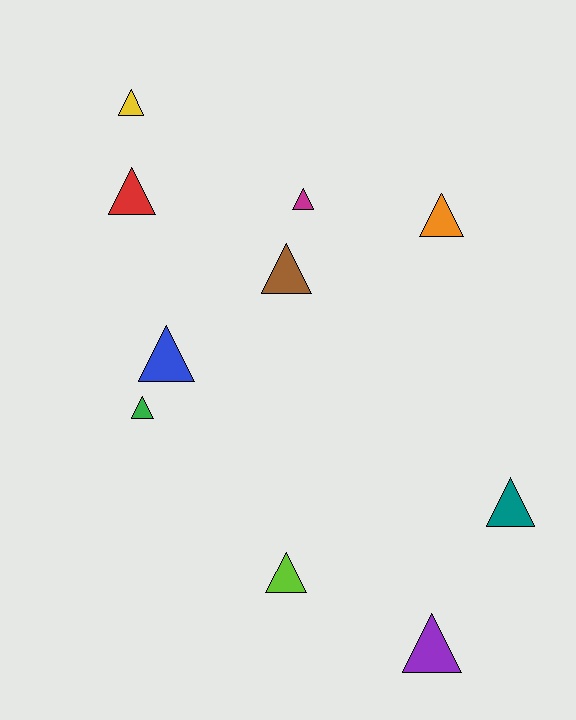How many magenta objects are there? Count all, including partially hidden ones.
There is 1 magenta object.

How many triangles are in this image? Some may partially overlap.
There are 10 triangles.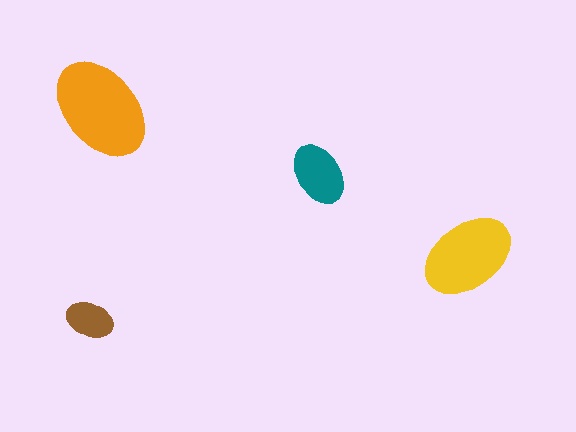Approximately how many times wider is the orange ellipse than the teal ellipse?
About 1.5 times wider.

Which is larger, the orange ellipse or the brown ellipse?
The orange one.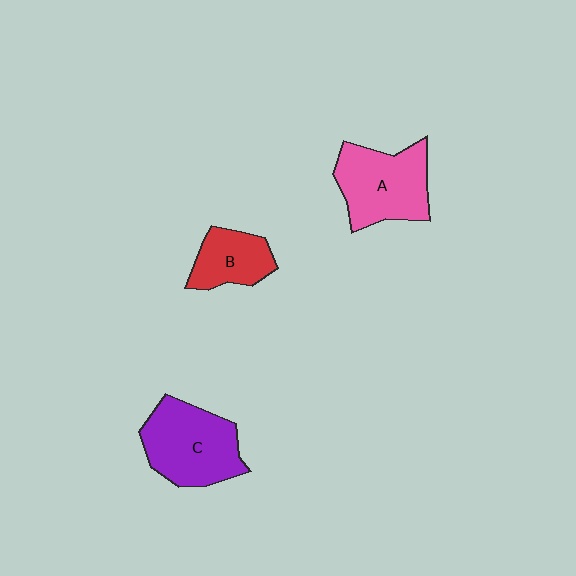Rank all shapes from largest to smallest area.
From largest to smallest: C (purple), A (pink), B (red).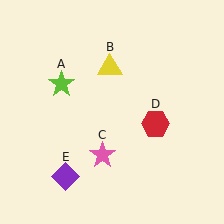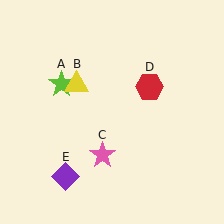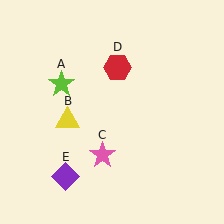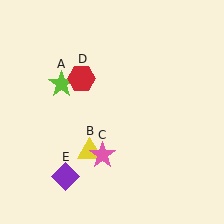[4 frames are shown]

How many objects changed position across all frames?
2 objects changed position: yellow triangle (object B), red hexagon (object D).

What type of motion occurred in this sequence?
The yellow triangle (object B), red hexagon (object D) rotated counterclockwise around the center of the scene.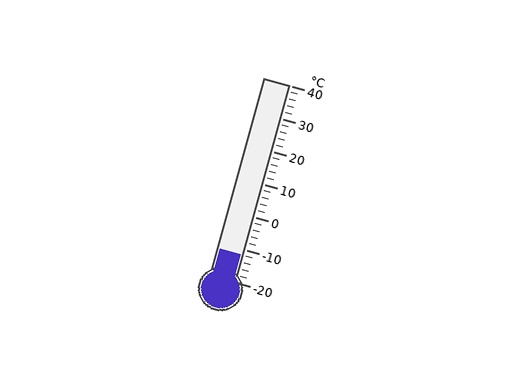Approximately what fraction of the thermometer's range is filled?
The thermometer is filled to approximately 15% of its range.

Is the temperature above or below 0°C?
The temperature is below 0°C.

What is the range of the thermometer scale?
The thermometer scale ranges from -20°C to 40°C.